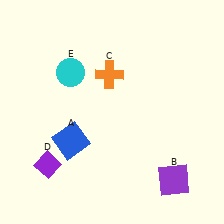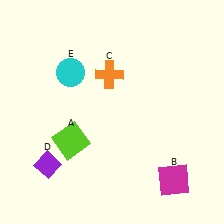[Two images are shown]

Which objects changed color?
A changed from blue to lime. B changed from purple to magenta.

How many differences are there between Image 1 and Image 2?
There are 2 differences between the two images.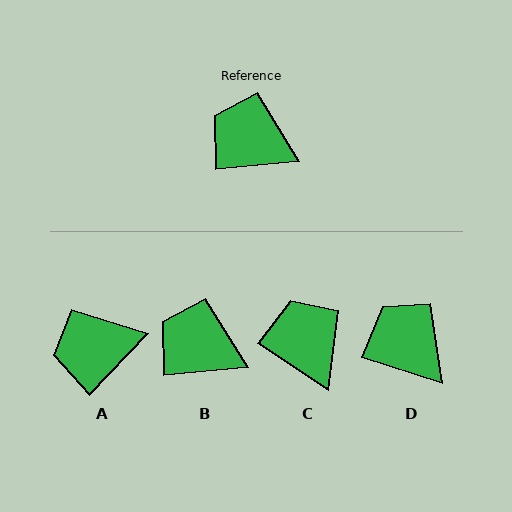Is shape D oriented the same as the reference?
No, it is off by about 24 degrees.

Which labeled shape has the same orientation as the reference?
B.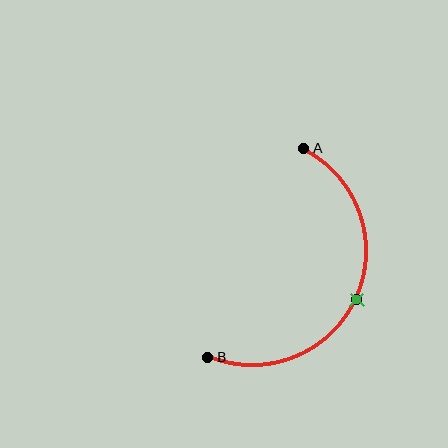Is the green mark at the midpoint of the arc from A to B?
Yes. The green mark lies on the arc at equal arc-length from both A and B — it is the arc midpoint.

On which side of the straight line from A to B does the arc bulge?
The arc bulges to the right of the straight line connecting A and B.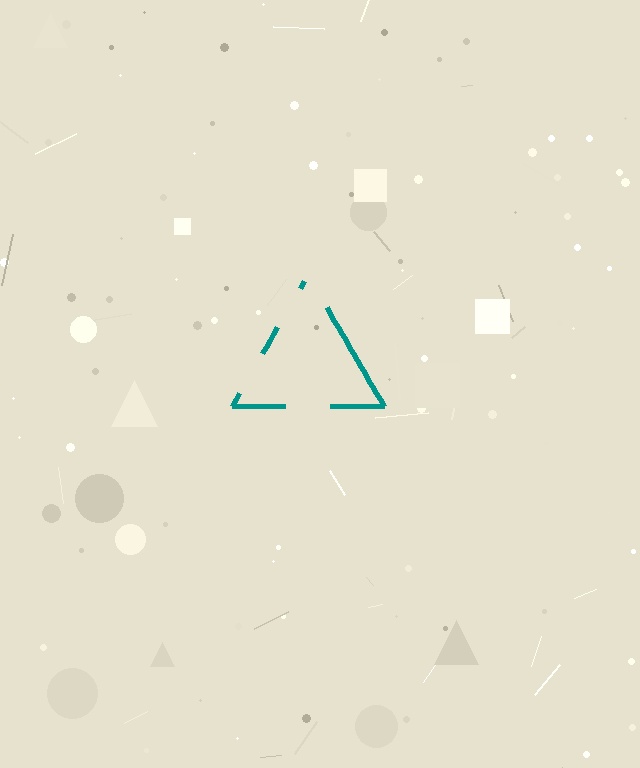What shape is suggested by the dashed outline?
The dashed outline suggests a triangle.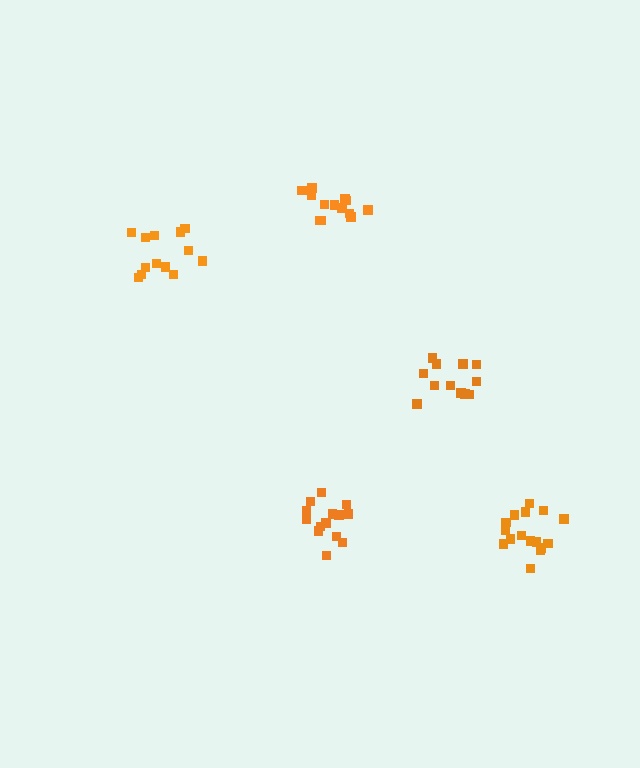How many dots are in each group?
Group 1: 12 dots, Group 2: 14 dots, Group 3: 16 dots, Group 4: 13 dots, Group 5: 13 dots (68 total).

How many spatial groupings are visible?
There are 5 spatial groupings.